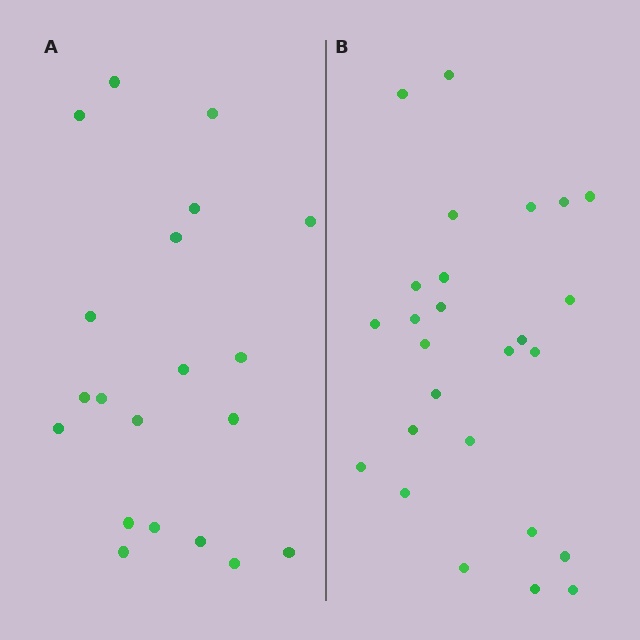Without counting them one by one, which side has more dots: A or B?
Region B (the right region) has more dots.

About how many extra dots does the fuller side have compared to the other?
Region B has about 6 more dots than region A.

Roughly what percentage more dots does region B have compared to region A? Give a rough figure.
About 30% more.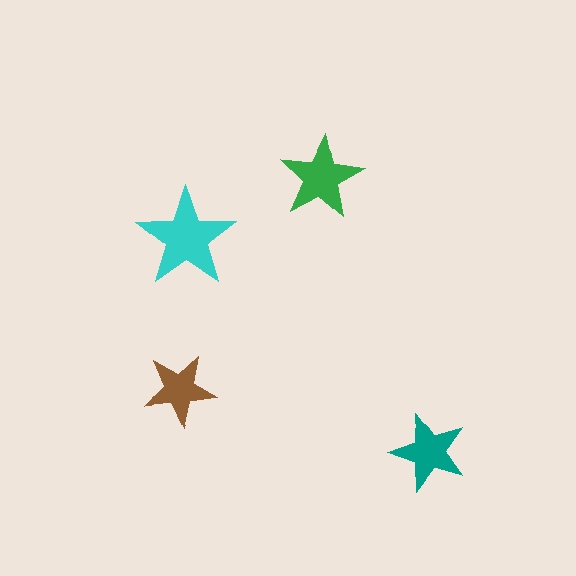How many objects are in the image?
There are 4 objects in the image.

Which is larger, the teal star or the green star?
The green one.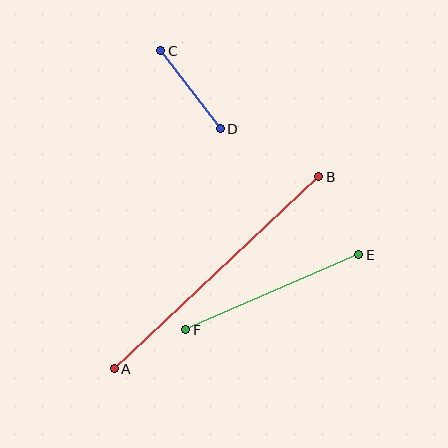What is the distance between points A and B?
The distance is approximately 280 pixels.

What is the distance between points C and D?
The distance is approximately 98 pixels.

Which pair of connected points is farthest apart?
Points A and B are farthest apart.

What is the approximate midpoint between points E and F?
The midpoint is at approximately (272, 292) pixels.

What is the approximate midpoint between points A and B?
The midpoint is at approximately (217, 273) pixels.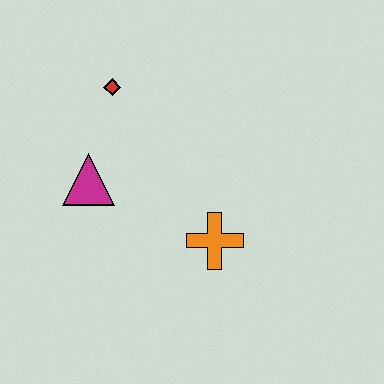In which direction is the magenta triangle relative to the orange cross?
The magenta triangle is to the left of the orange cross.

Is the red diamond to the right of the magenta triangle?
Yes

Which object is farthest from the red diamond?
The orange cross is farthest from the red diamond.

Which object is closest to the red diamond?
The magenta triangle is closest to the red diamond.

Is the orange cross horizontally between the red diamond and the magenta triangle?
No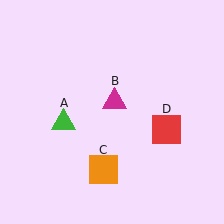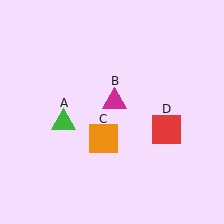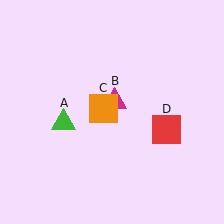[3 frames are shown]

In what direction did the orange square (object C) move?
The orange square (object C) moved up.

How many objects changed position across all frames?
1 object changed position: orange square (object C).